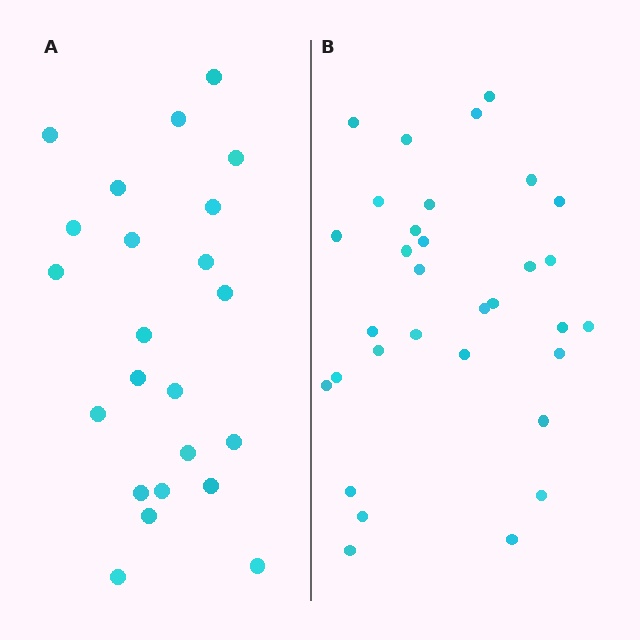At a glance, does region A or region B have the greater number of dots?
Region B (the right region) has more dots.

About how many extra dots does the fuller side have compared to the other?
Region B has roughly 8 or so more dots than region A.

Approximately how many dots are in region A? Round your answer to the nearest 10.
About 20 dots. (The exact count is 23, which rounds to 20.)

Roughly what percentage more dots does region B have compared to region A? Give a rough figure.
About 40% more.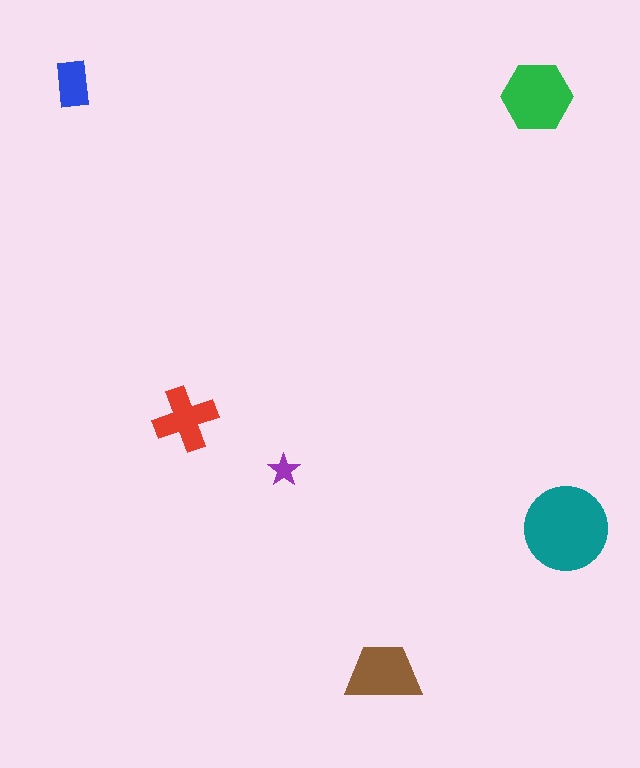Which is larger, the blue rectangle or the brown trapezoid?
The brown trapezoid.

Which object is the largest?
The teal circle.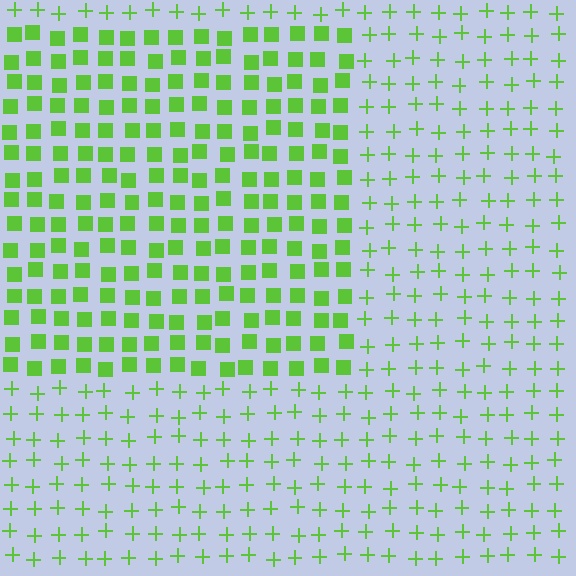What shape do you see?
I see a rectangle.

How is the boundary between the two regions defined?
The boundary is defined by a change in element shape: squares inside vs. plus signs outside. All elements share the same color and spacing.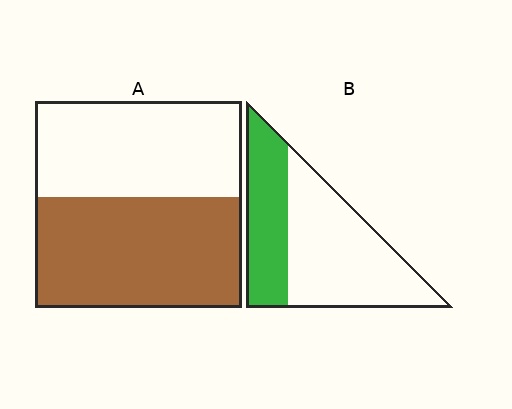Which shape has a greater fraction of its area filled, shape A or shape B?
Shape A.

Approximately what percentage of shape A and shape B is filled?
A is approximately 55% and B is approximately 35%.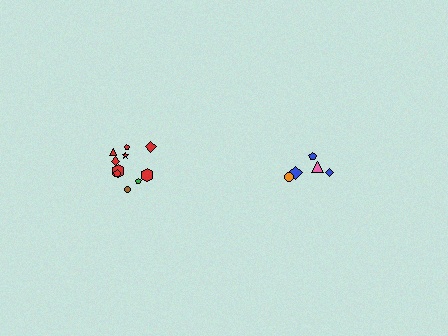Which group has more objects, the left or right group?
The left group.